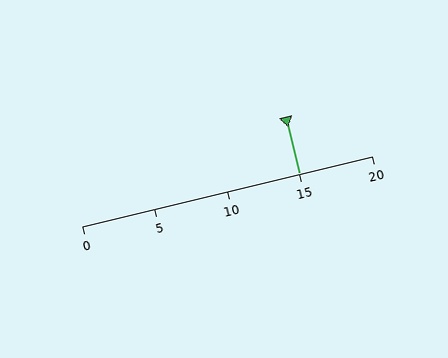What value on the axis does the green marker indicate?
The marker indicates approximately 15.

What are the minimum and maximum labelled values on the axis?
The axis runs from 0 to 20.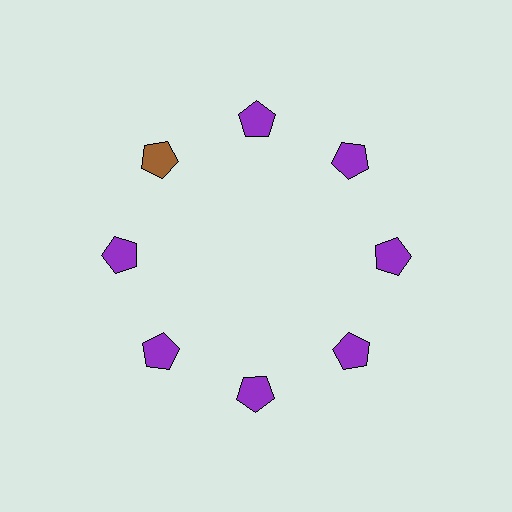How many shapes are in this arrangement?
There are 8 shapes arranged in a ring pattern.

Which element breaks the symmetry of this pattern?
The brown pentagon at roughly the 10 o'clock position breaks the symmetry. All other shapes are purple pentagons.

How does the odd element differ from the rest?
It has a different color: brown instead of purple.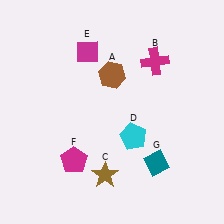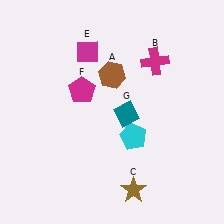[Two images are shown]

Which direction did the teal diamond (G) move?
The teal diamond (G) moved up.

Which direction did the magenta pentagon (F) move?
The magenta pentagon (F) moved up.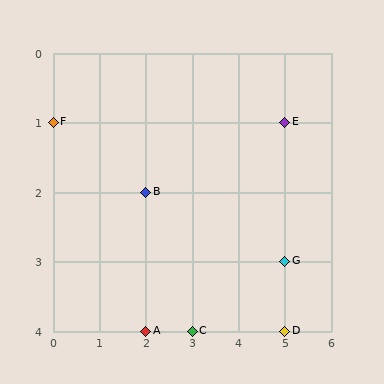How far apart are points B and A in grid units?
Points B and A are 2 rows apart.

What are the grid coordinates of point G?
Point G is at grid coordinates (5, 3).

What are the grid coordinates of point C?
Point C is at grid coordinates (3, 4).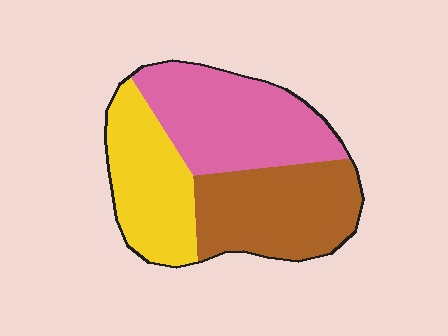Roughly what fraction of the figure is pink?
Pink takes up about three eighths (3/8) of the figure.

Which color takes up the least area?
Yellow, at roughly 30%.